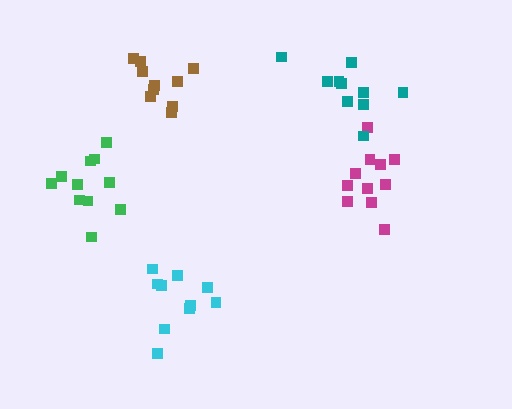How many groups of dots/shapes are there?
There are 5 groups.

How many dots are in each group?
Group 1: 11 dots, Group 2: 10 dots, Group 3: 10 dots, Group 4: 11 dots, Group 5: 10 dots (52 total).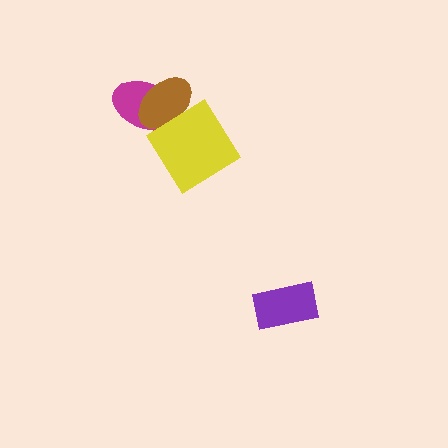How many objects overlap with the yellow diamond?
2 objects overlap with the yellow diamond.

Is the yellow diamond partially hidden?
No, no other shape covers it.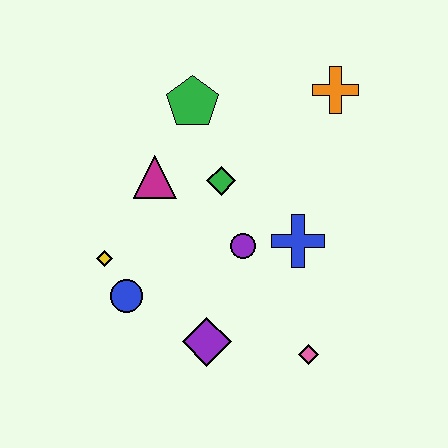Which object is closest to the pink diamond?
The purple diamond is closest to the pink diamond.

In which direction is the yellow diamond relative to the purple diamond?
The yellow diamond is to the left of the purple diamond.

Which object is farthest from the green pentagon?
The pink diamond is farthest from the green pentagon.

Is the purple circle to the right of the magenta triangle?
Yes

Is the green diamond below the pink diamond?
No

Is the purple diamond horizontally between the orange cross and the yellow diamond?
Yes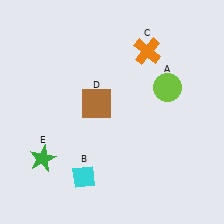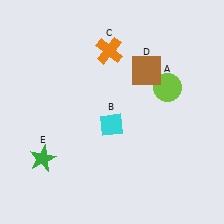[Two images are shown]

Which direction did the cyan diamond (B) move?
The cyan diamond (B) moved up.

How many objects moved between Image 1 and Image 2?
3 objects moved between the two images.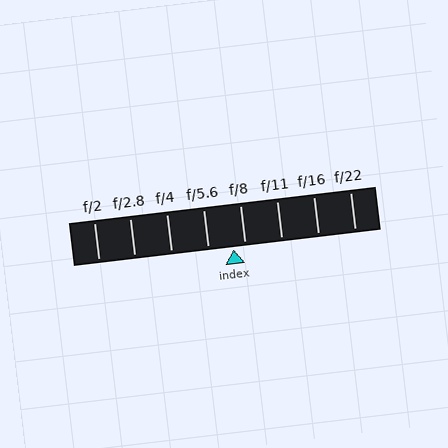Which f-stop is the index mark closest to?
The index mark is closest to f/8.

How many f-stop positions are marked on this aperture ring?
There are 8 f-stop positions marked.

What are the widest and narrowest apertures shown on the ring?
The widest aperture shown is f/2 and the narrowest is f/22.